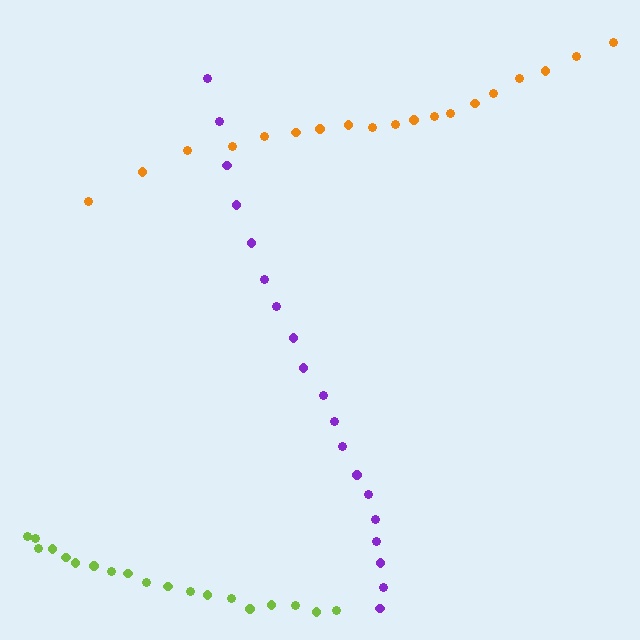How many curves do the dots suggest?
There are 3 distinct paths.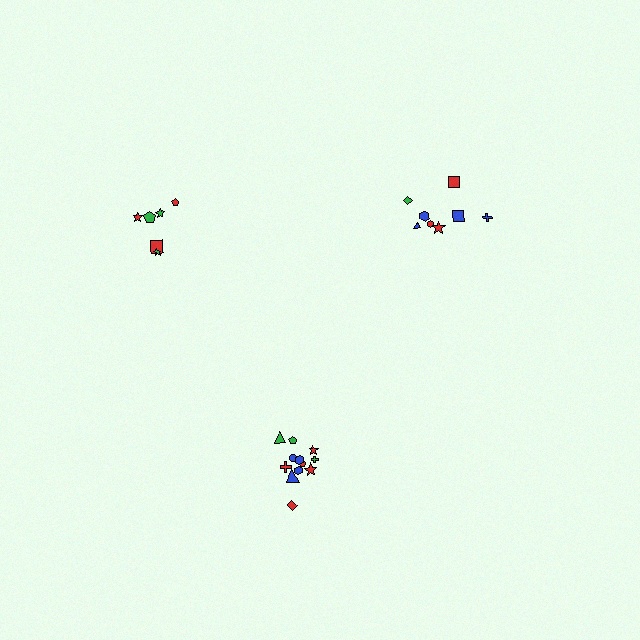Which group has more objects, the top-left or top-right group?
The top-right group.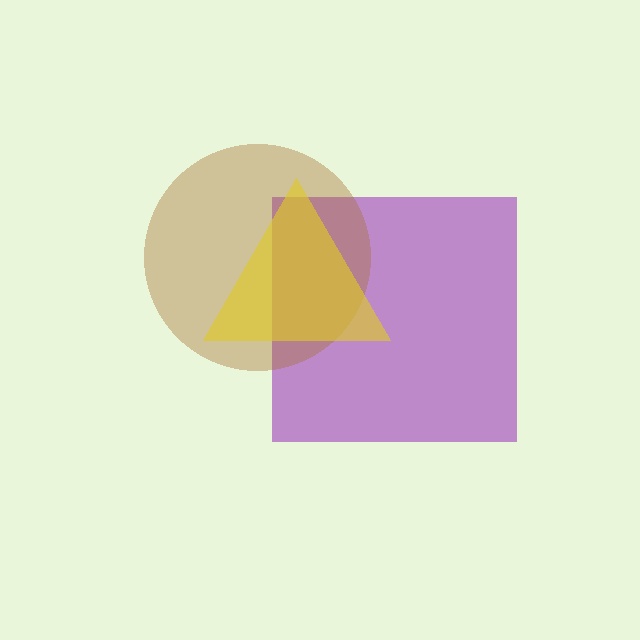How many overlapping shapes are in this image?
There are 3 overlapping shapes in the image.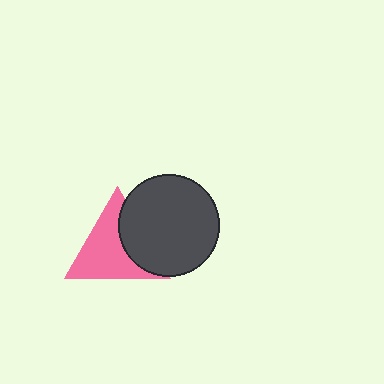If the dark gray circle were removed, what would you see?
You would see the complete pink triangle.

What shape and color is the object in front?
The object in front is a dark gray circle.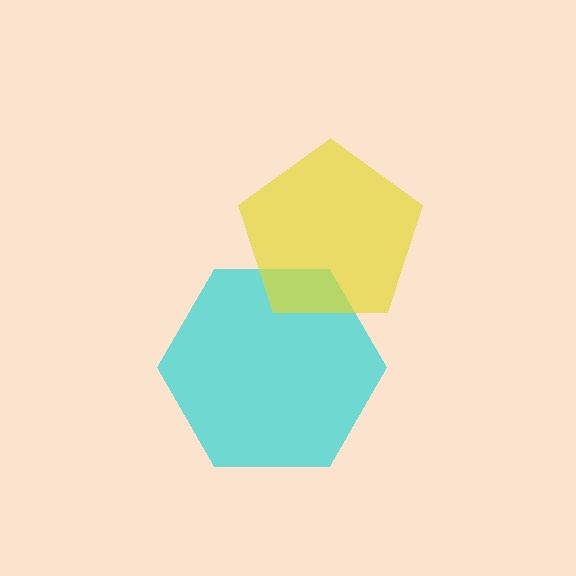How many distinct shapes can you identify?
There are 2 distinct shapes: a cyan hexagon, a yellow pentagon.